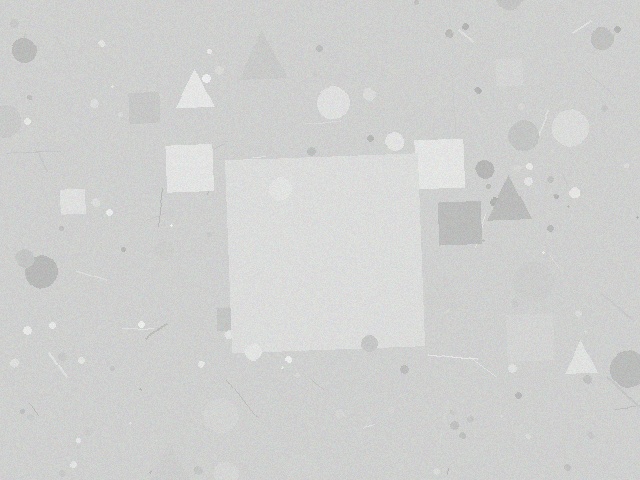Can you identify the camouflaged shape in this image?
The camouflaged shape is a square.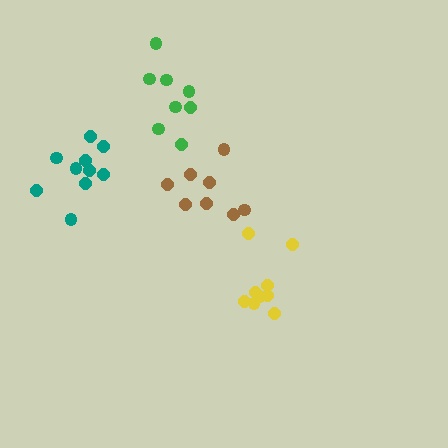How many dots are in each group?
Group 1: 8 dots, Group 2: 9 dots, Group 3: 8 dots, Group 4: 10 dots (35 total).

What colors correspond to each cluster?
The clusters are colored: brown, yellow, green, teal.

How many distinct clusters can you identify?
There are 4 distinct clusters.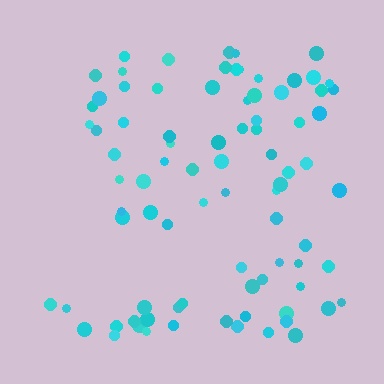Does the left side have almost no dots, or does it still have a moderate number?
Still a moderate number, just noticeably fewer than the right.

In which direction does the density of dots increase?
From left to right, with the right side densest.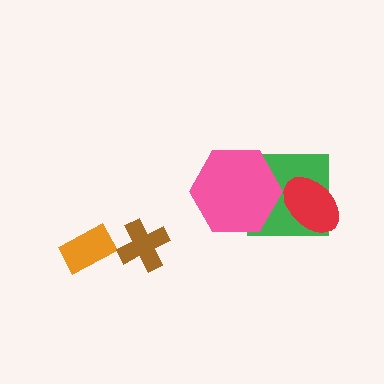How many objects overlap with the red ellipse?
1 object overlaps with the red ellipse.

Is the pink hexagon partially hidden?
No, no other shape covers it.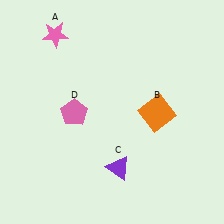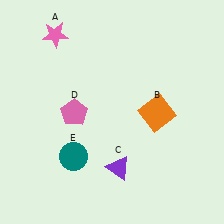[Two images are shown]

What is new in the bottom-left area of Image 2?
A teal circle (E) was added in the bottom-left area of Image 2.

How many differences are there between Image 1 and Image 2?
There is 1 difference between the two images.